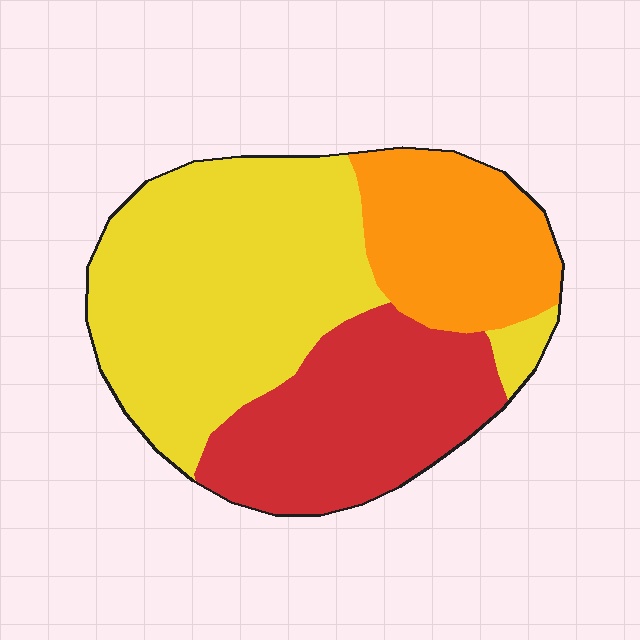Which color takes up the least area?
Orange, at roughly 20%.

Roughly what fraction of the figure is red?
Red covers 30% of the figure.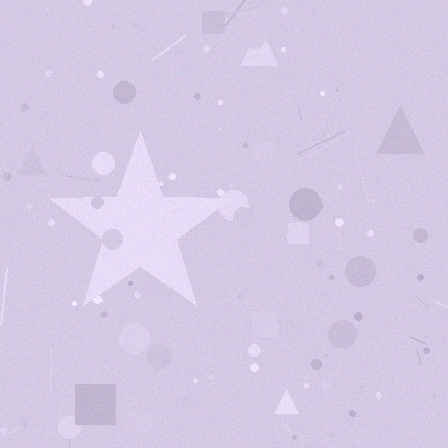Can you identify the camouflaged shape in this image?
The camouflaged shape is a star.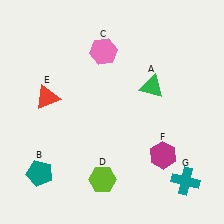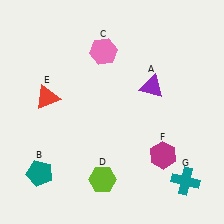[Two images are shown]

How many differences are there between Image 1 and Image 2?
There is 1 difference between the two images.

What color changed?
The triangle (A) changed from green in Image 1 to purple in Image 2.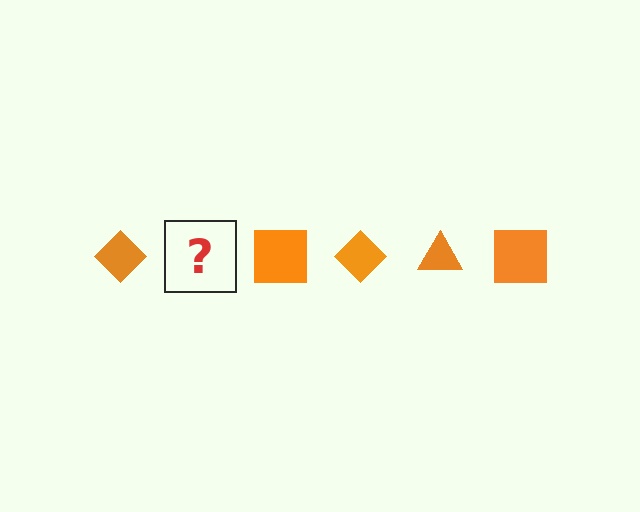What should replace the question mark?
The question mark should be replaced with an orange triangle.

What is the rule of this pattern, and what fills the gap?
The rule is that the pattern cycles through diamond, triangle, square shapes in orange. The gap should be filled with an orange triangle.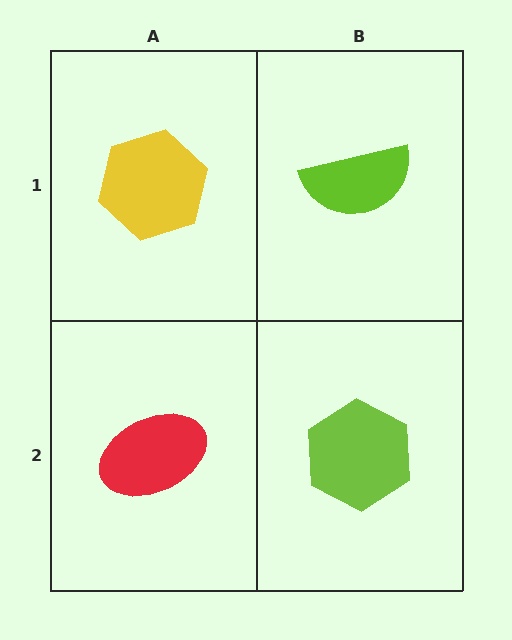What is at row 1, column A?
A yellow hexagon.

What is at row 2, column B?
A lime hexagon.